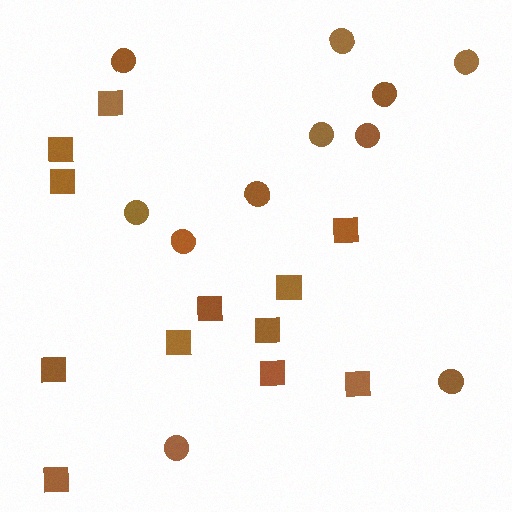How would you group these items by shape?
There are 2 groups: one group of circles (11) and one group of squares (12).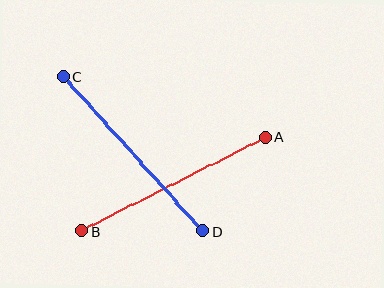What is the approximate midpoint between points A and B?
The midpoint is at approximately (173, 184) pixels.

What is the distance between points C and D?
The distance is approximately 208 pixels.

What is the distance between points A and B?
The distance is approximately 207 pixels.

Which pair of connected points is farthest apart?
Points C and D are farthest apart.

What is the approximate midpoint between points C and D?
The midpoint is at approximately (133, 154) pixels.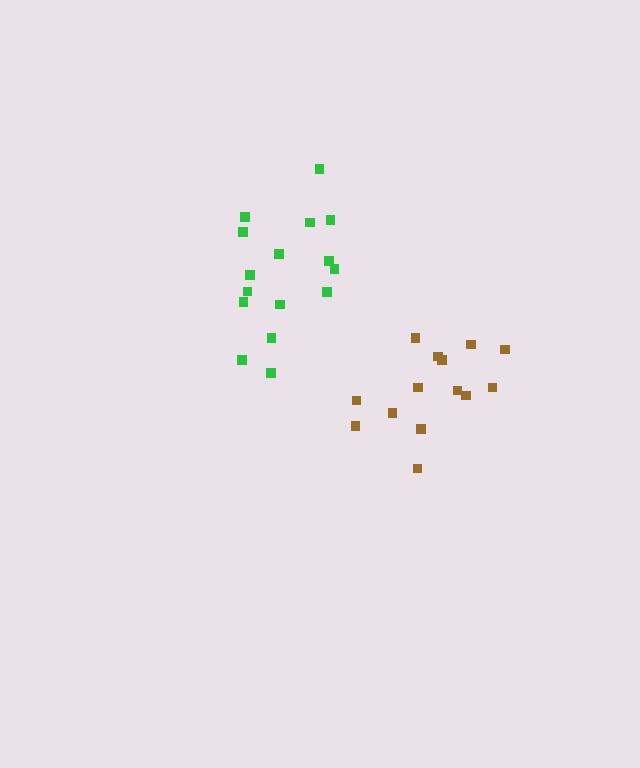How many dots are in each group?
Group 1: 14 dots, Group 2: 16 dots (30 total).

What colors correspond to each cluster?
The clusters are colored: brown, green.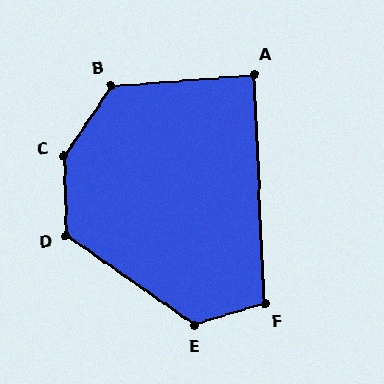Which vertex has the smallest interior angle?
A, at approximately 88 degrees.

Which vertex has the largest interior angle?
C, at approximately 144 degrees.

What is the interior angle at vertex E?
Approximately 128 degrees (obtuse).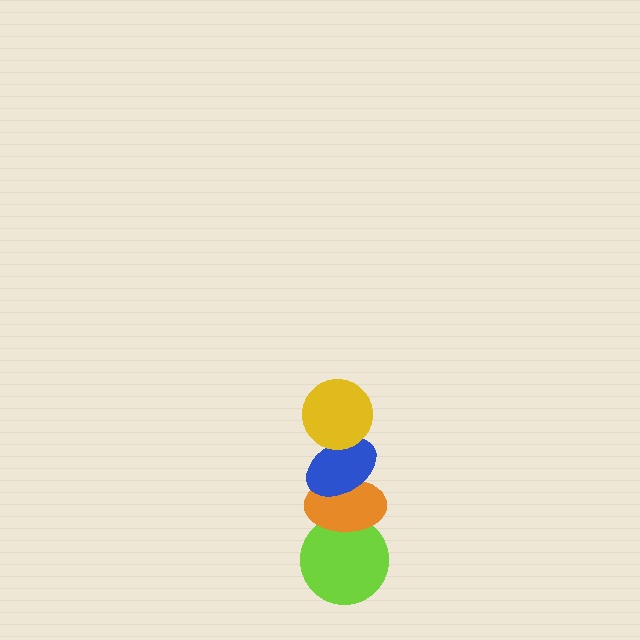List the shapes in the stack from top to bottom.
From top to bottom: the yellow circle, the blue ellipse, the orange ellipse, the lime circle.